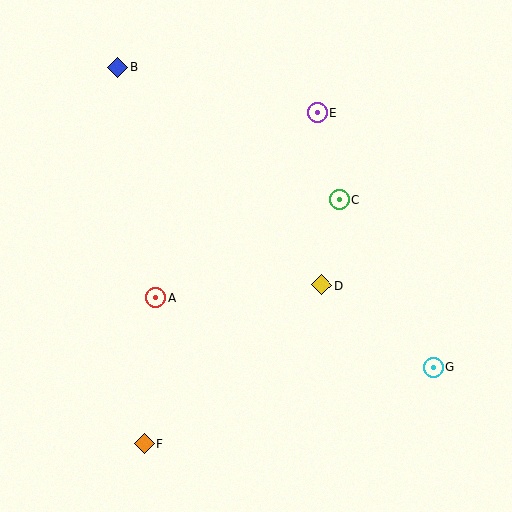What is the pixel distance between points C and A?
The distance between C and A is 209 pixels.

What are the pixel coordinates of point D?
Point D is at (321, 285).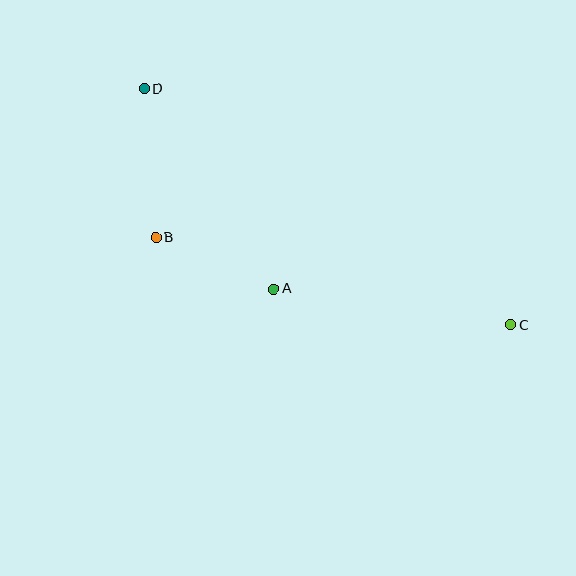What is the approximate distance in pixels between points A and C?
The distance between A and C is approximately 240 pixels.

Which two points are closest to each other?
Points A and B are closest to each other.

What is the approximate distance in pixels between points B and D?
The distance between B and D is approximately 149 pixels.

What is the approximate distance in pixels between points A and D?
The distance between A and D is approximately 238 pixels.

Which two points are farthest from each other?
Points C and D are farthest from each other.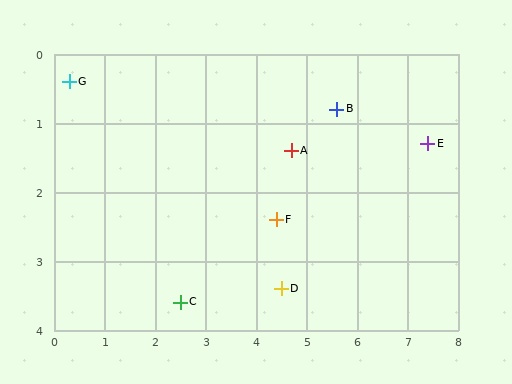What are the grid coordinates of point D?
Point D is at approximately (4.5, 3.4).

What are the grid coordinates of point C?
Point C is at approximately (2.5, 3.6).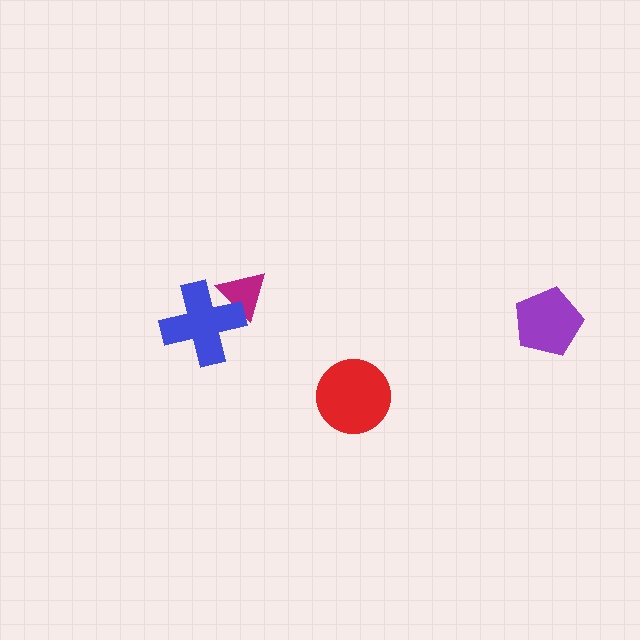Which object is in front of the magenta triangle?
The blue cross is in front of the magenta triangle.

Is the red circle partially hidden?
No, no other shape covers it.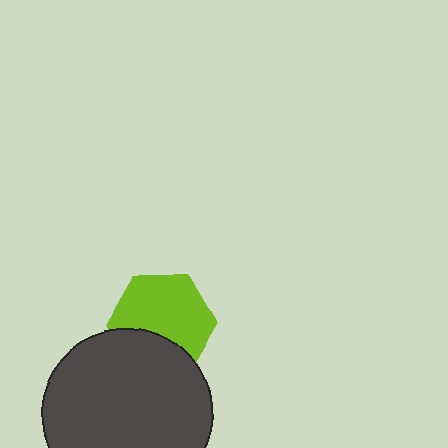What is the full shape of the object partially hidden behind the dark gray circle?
The partially hidden object is a lime hexagon.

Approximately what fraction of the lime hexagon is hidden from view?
Roughly 32% of the lime hexagon is hidden behind the dark gray circle.